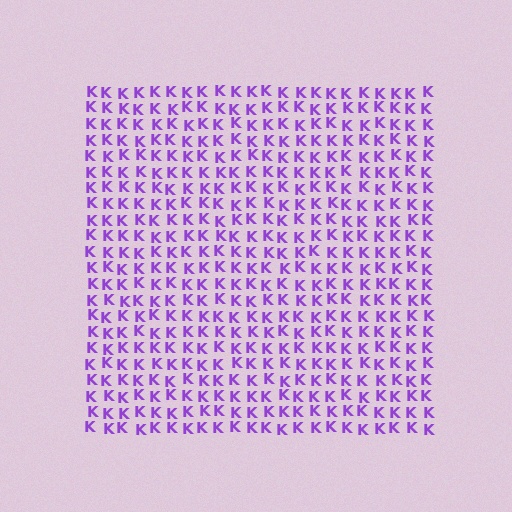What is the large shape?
The large shape is a square.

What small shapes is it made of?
It is made of small letter K's.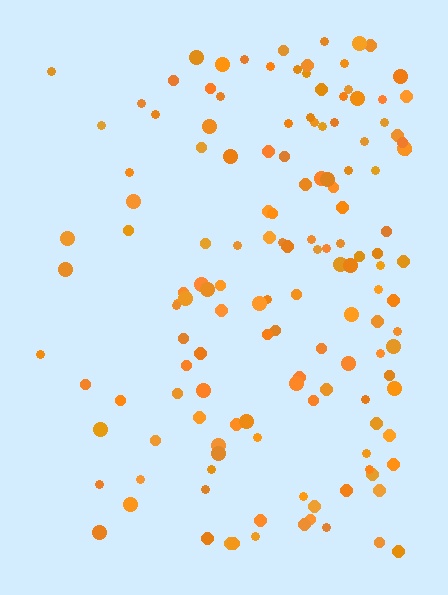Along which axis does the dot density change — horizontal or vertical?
Horizontal.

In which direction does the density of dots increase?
From left to right, with the right side densest.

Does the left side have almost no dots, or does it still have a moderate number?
Still a moderate number, just noticeably fewer than the right.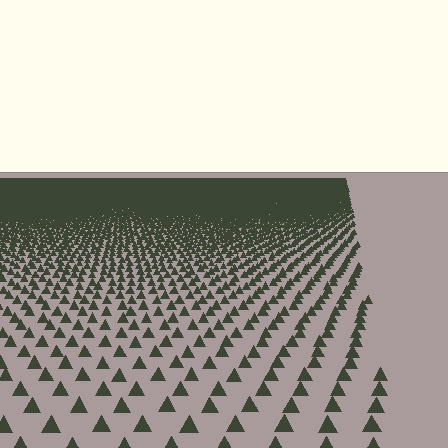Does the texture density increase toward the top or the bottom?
Density increases toward the top.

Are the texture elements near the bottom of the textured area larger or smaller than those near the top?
Larger. Near the bottom, elements are closer to the viewer and appear at a bigger on-screen size.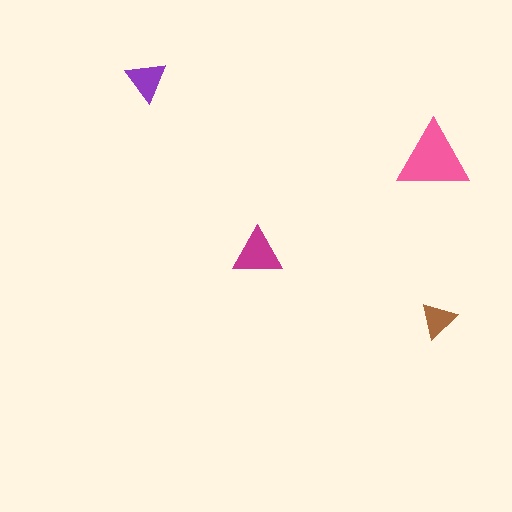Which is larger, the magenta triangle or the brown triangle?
The magenta one.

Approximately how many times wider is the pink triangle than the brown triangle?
About 2 times wider.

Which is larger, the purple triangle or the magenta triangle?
The magenta one.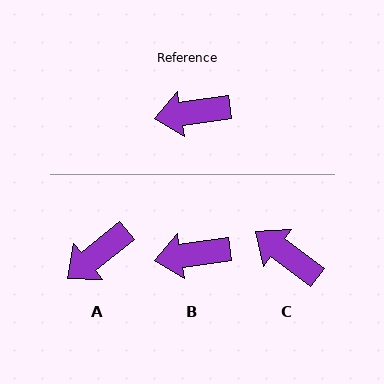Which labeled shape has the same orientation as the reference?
B.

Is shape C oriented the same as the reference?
No, it is off by about 45 degrees.